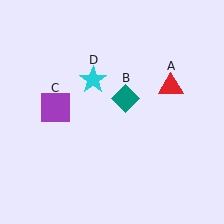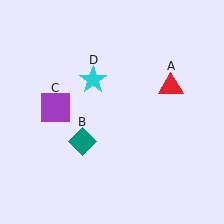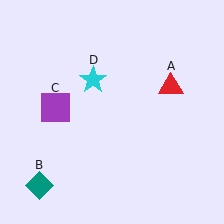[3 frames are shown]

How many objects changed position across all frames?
1 object changed position: teal diamond (object B).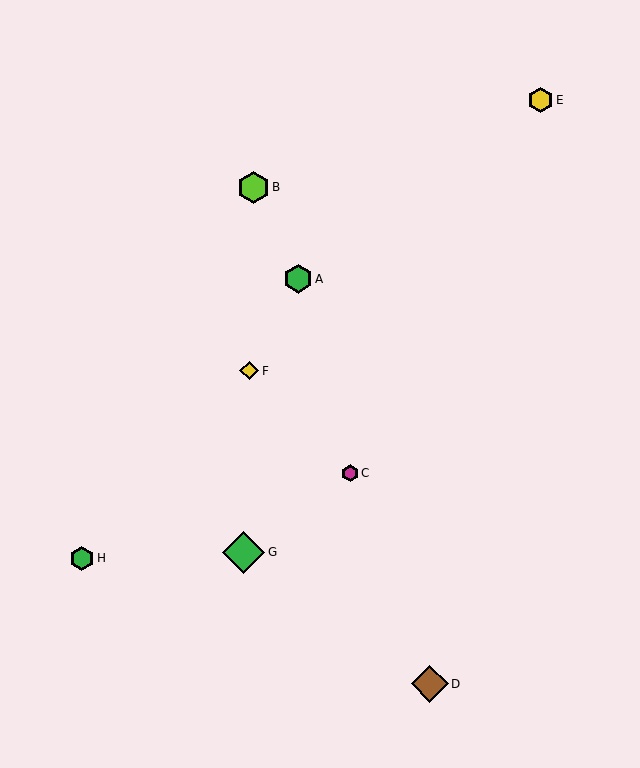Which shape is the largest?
The green diamond (labeled G) is the largest.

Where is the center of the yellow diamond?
The center of the yellow diamond is at (249, 371).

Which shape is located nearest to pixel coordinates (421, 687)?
The brown diamond (labeled D) at (430, 684) is nearest to that location.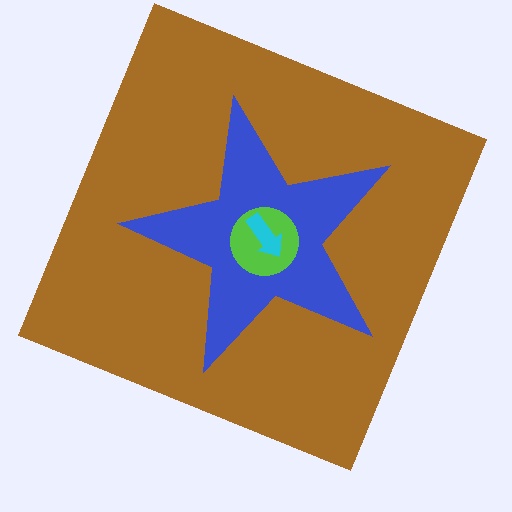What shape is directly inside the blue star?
The lime circle.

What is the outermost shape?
The brown square.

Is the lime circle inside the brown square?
Yes.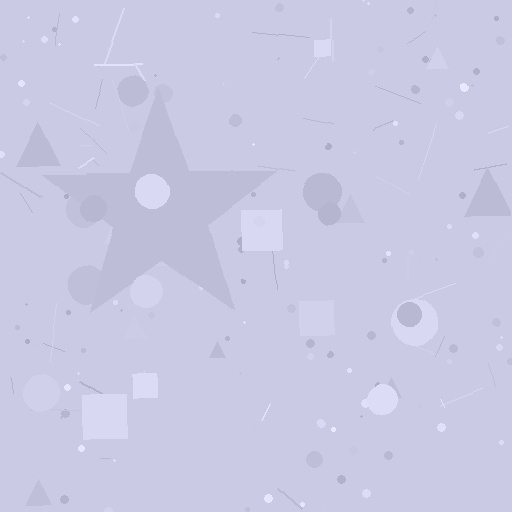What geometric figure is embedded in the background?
A star is embedded in the background.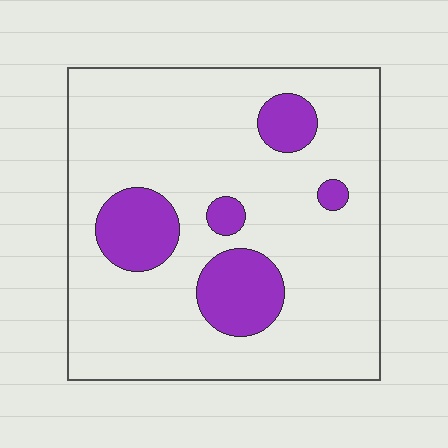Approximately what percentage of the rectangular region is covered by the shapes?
Approximately 15%.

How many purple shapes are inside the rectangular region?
5.